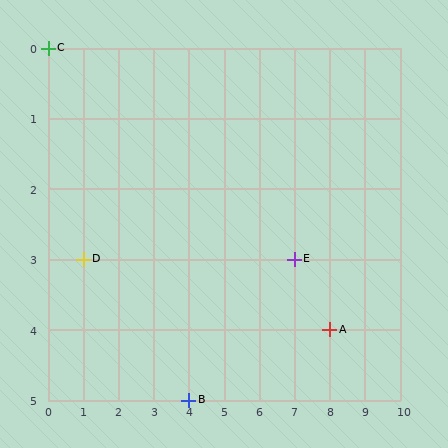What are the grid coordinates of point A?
Point A is at grid coordinates (8, 4).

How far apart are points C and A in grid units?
Points C and A are 8 columns and 4 rows apart (about 8.9 grid units diagonally).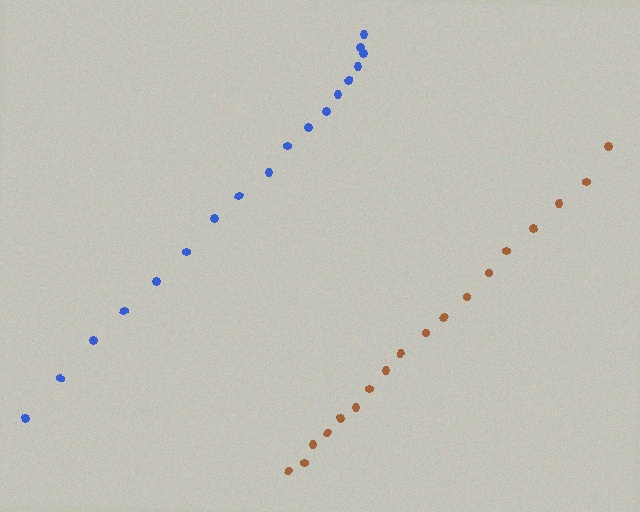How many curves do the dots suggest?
There are 2 distinct paths.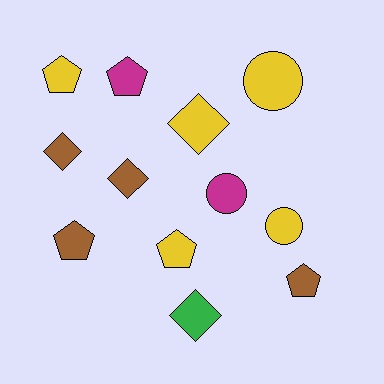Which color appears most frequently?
Yellow, with 5 objects.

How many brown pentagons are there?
There are 2 brown pentagons.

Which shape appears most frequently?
Pentagon, with 5 objects.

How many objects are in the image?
There are 12 objects.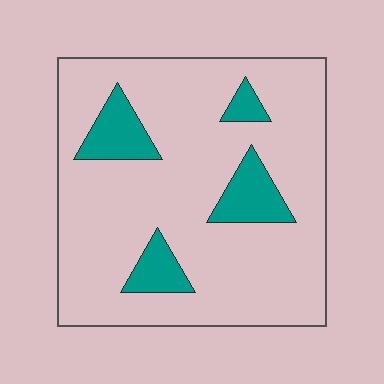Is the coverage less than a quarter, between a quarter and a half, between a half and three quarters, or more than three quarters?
Less than a quarter.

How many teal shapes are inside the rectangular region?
4.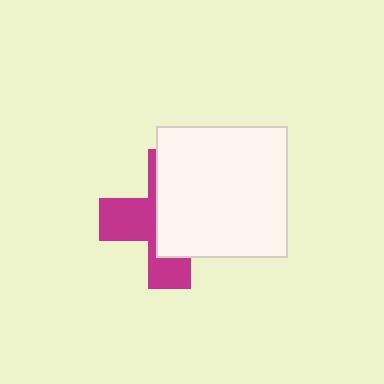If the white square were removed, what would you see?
You would see the complete magenta cross.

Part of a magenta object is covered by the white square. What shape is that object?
It is a cross.